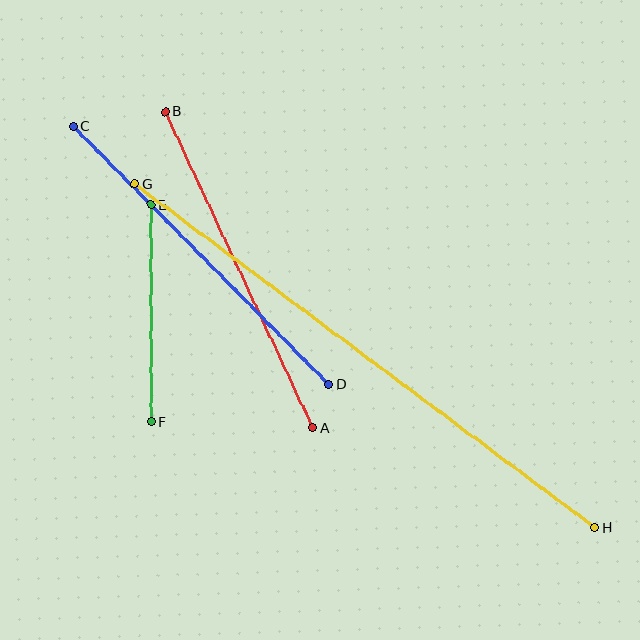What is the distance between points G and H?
The distance is approximately 574 pixels.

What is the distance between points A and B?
The distance is approximately 349 pixels.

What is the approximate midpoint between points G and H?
The midpoint is at approximately (365, 356) pixels.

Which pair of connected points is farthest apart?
Points G and H are farthest apart.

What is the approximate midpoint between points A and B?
The midpoint is at approximately (239, 270) pixels.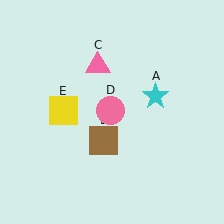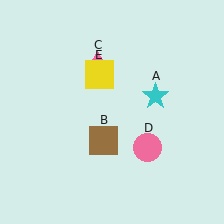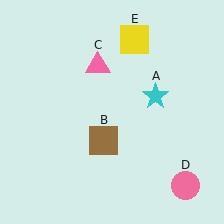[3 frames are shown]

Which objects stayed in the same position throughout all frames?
Cyan star (object A) and brown square (object B) and pink triangle (object C) remained stationary.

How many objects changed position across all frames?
2 objects changed position: pink circle (object D), yellow square (object E).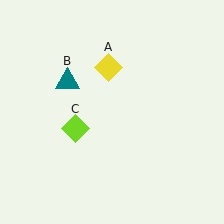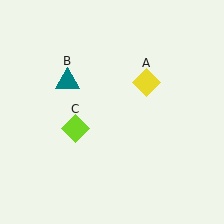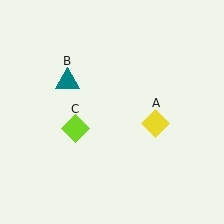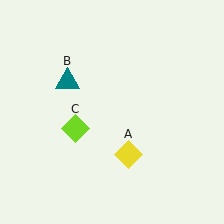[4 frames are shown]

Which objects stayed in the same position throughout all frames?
Teal triangle (object B) and lime diamond (object C) remained stationary.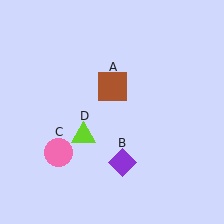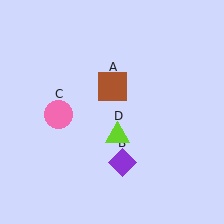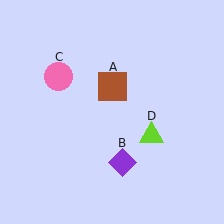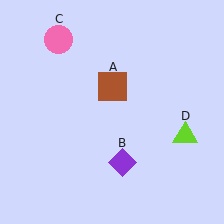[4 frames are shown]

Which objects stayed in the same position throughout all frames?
Brown square (object A) and purple diamond (object B) remained stationary.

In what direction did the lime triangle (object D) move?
The lime triangle (object D) moved right.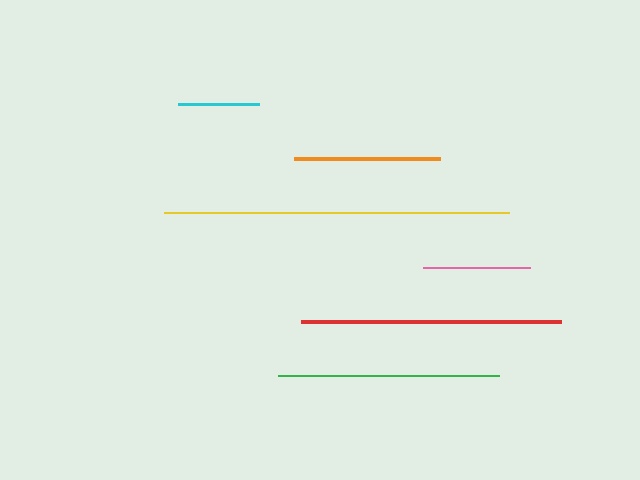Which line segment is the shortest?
The cyan line is the shortest at approximately 80 pixels.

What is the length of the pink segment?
The pink segment is approximately 107 pixels long.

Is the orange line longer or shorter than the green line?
The green line is longer than the orange line.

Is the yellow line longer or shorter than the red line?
The yellow line is longer than the red line.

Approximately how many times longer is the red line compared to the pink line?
The red line is approximately 2.4 times the length of the pink line.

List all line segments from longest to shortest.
From longest to shortest: yellow, red, green, orange, pink, cyan.